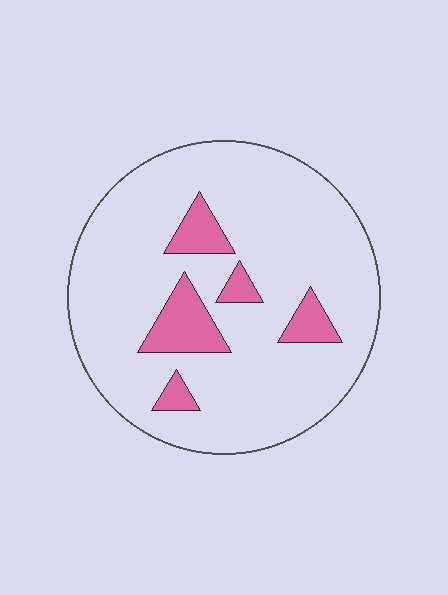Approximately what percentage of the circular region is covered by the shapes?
Approximately 15%.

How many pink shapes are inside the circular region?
5.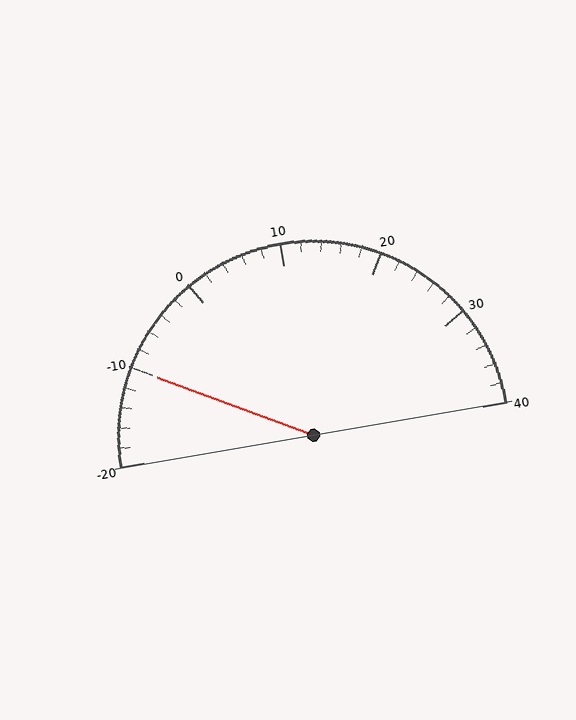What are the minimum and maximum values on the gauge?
The gauge ranges from -20 to 40.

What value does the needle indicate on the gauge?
The needle indicates approximately -10.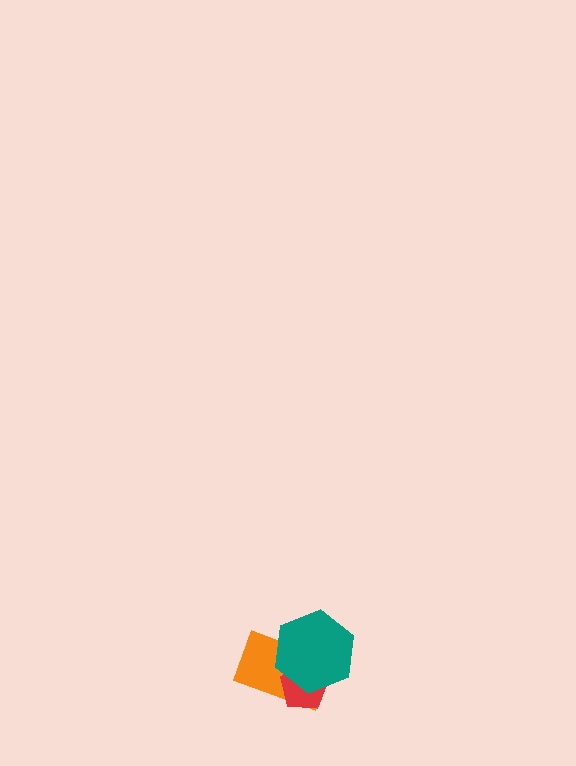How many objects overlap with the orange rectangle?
2 objects overlap with the orange rectangle.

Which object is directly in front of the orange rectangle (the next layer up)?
The red pentagon is directly in front of the orange rectangle.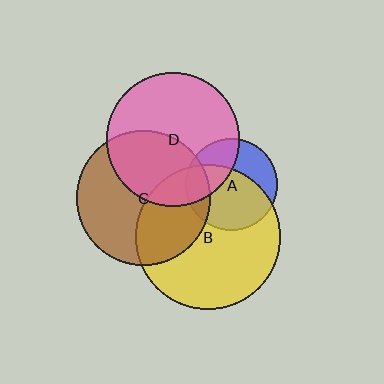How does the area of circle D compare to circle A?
Approximately 2.1 times.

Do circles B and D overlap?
Yes.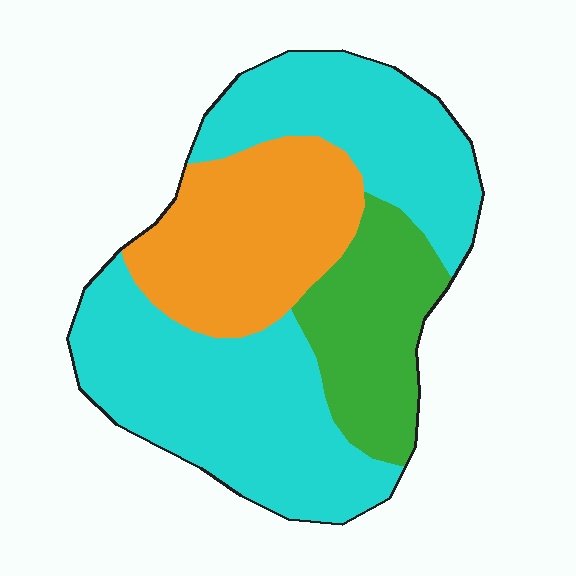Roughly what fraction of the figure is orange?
Orange takes up between a sixth and a third of the figure.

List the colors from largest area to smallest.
From largest to smallest: cyan, orange, green.